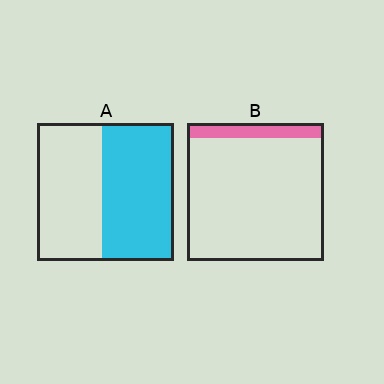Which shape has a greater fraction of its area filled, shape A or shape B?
Shape A.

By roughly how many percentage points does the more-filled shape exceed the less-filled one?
By roughly 40 percentage points (A over B).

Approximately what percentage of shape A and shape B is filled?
A is approximately 55% and B is approximately 10%.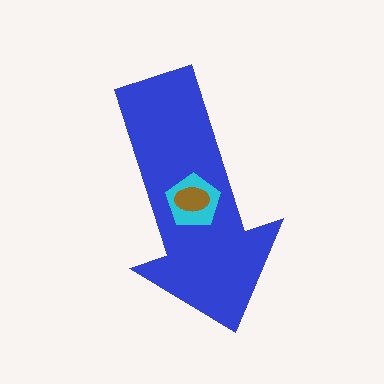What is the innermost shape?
The brown ellipse.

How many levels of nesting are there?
3.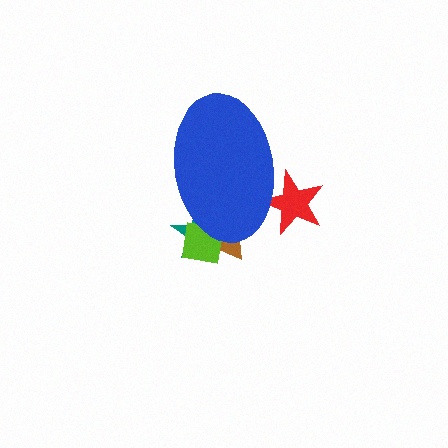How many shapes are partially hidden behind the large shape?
4 shapes are partially hidden.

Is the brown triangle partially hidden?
Yes, the brown triangle is partially hidden behind the blue ellipse.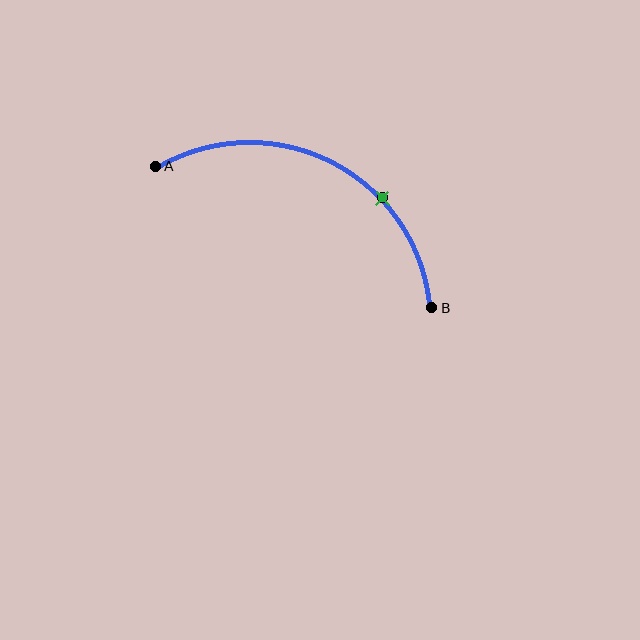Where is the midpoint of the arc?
The arc midpoint is the point on the curve farthest from the straight line joining A and B. It sits above that line.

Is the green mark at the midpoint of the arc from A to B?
No. The green mark lies on the arc but is closer to endpoint B. The arc midpoint would be at the point on the curve equidistant along the arc from both A and B.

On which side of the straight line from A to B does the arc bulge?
The arc bulges above the straight line connecting A and B.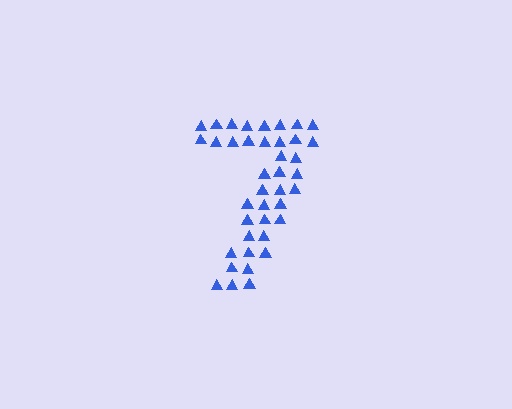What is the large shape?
The large shape is the digit 7.